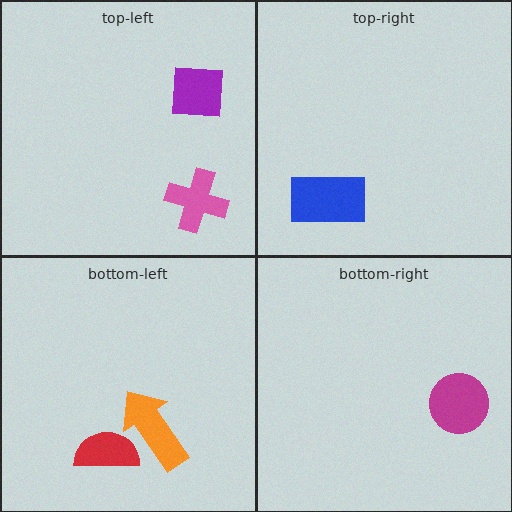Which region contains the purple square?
The top-left region.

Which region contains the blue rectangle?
The top-right region.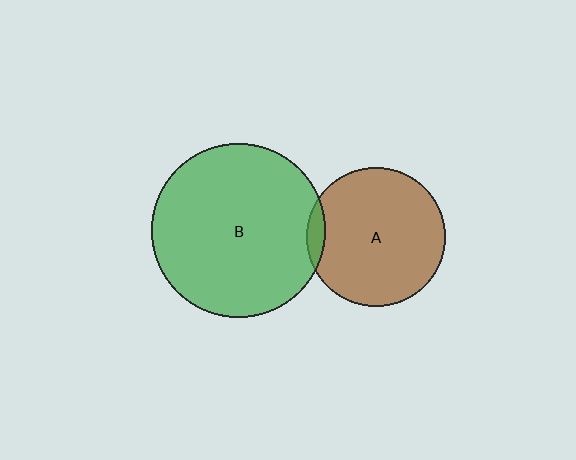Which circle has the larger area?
Circle B (green).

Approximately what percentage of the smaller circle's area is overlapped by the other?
Approximately 5%.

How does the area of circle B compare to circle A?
Approximately 1.6 times.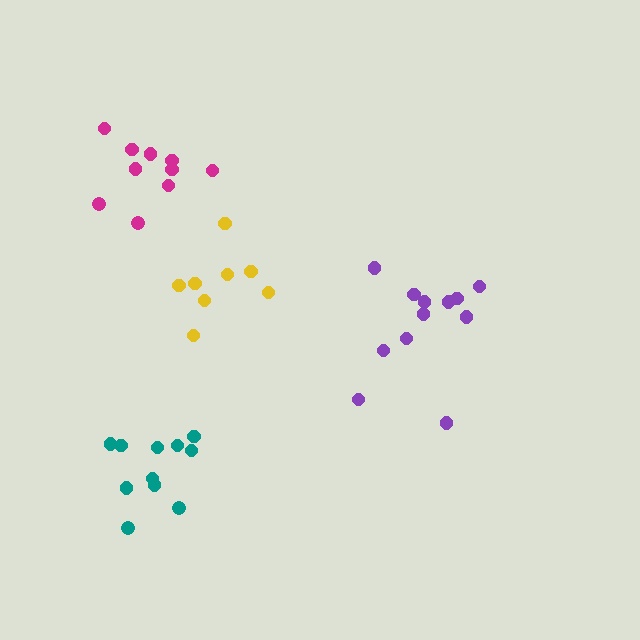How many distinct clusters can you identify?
There are 4 distinct clusters.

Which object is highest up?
The magenta cluster is topmost.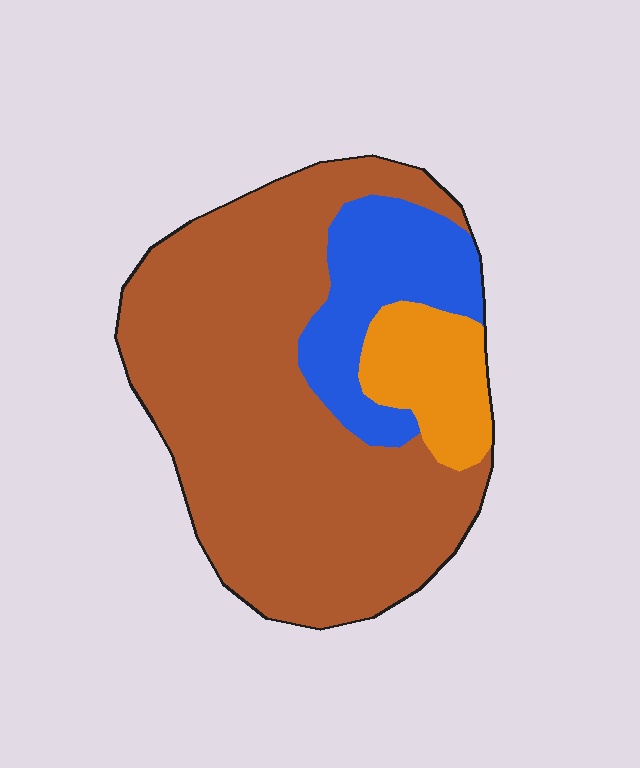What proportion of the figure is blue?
Blue takes up about one sixth (1/6) of the figure.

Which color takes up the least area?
Orange, at roughly 10%.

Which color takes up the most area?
Brown, at roughly 70%.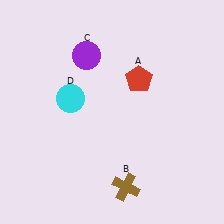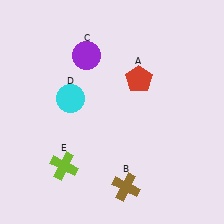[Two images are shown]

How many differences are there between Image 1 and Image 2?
There is 1 difference between the two images.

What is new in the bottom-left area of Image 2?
A lime cross (E) was added in the bottom-left area of Image 2.